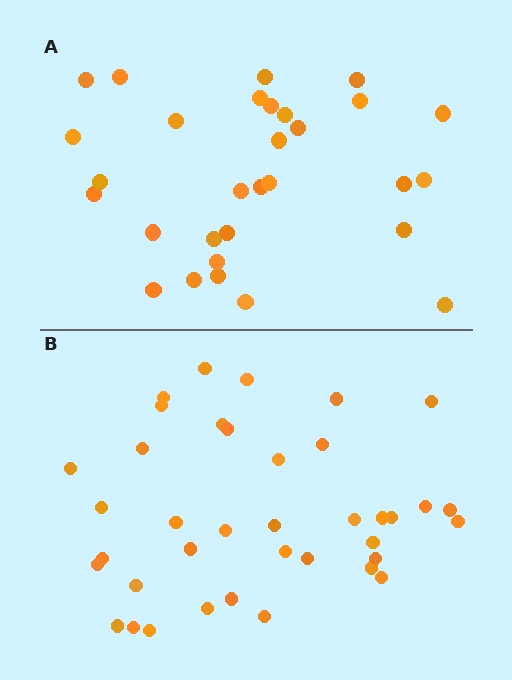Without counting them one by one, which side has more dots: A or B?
Region B (the bottom region) has more dots.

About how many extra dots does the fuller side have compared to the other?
Region B has roughly 8 or so more dots than region A.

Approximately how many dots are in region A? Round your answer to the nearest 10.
About 30 dots.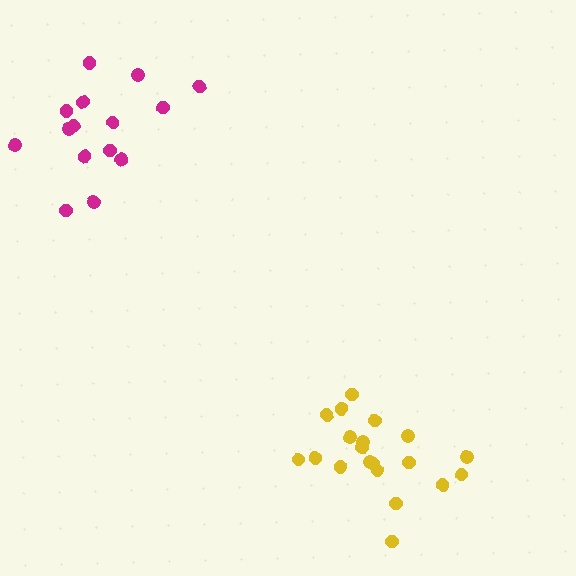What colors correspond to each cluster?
The clusters are colored: yellow, magenta.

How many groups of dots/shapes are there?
There are 2 groups.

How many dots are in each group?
Group 1: 20 dots, Group 2: 15 dots (35 total).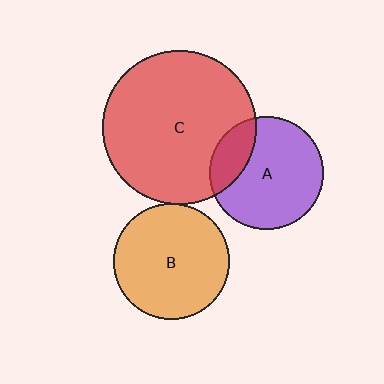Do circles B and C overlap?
Yes.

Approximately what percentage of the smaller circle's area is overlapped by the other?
Approximately 5%.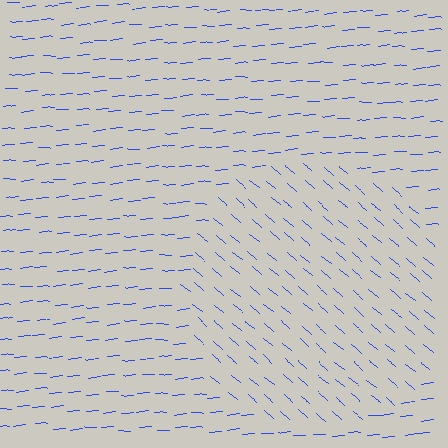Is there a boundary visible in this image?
Yes, there is a texture boundary formed by a change in line orientation.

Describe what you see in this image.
The image is filled with small blue line segments. A circle region in the image has lines oriented differently from the surrounding lines, creating a visible texture boundary.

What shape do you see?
I see a circle.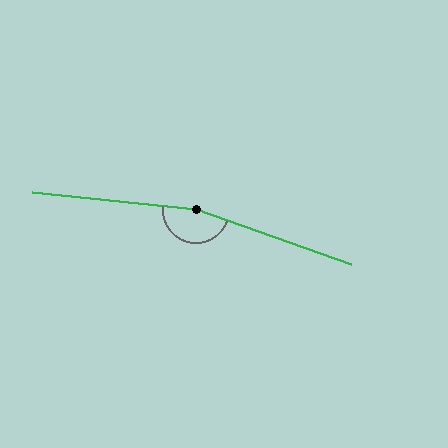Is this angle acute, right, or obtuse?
It is obtuse.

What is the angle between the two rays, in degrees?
Approximately 167 degrees.